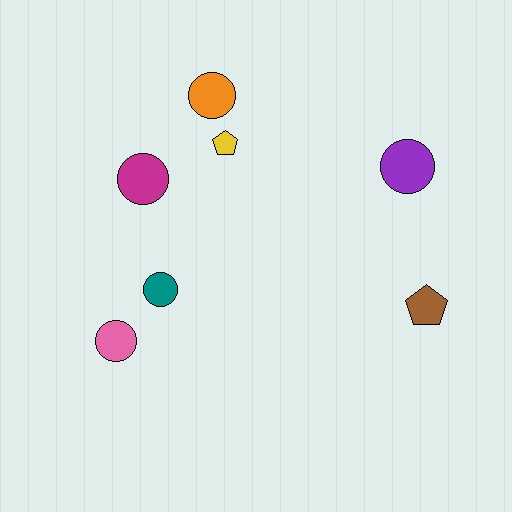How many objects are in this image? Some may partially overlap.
There are 7 objects.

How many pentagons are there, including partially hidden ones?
There are 2 pentagons.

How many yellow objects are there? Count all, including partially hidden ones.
There is 1 yellow object.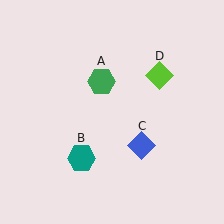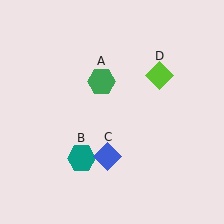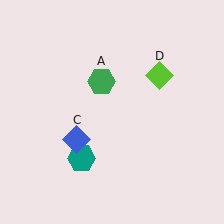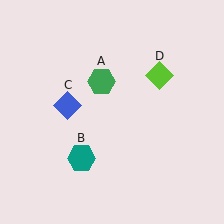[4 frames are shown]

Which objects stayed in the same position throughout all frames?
Green hexagon (object A) and teal hexagon (object B) and lime diamond (object D) remained stationary.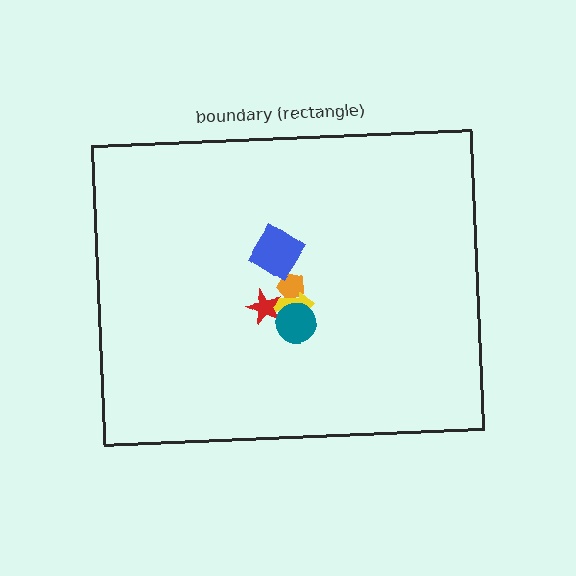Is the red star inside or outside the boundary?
Inside.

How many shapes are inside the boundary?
5 inside, 0 outside.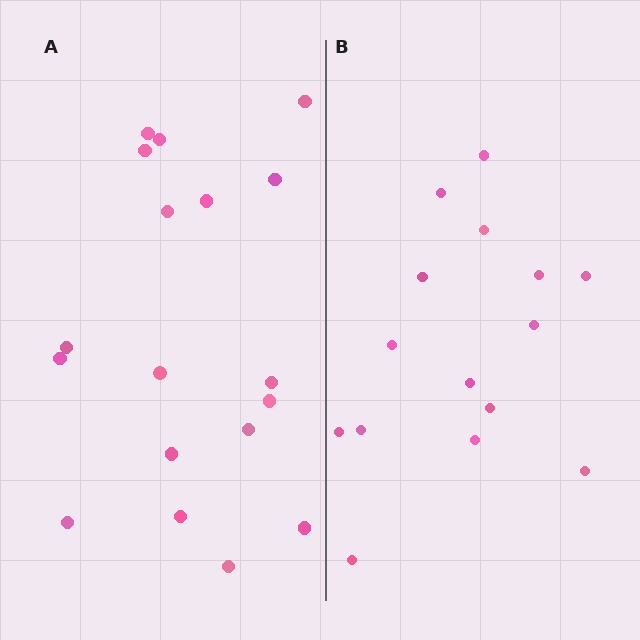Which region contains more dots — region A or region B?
Region A (the left region) has more dots.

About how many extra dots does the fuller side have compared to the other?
Region A has just a few more — roughly 2 or 3 more dots than region B.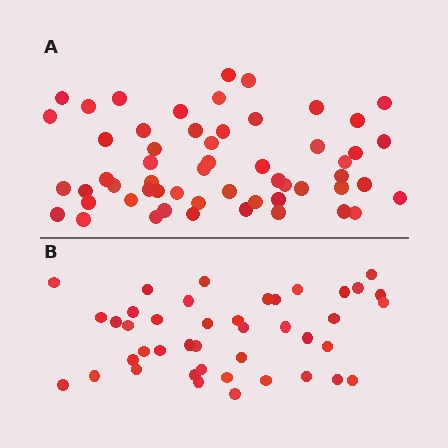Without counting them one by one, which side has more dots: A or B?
Region A (the top region) has more dots.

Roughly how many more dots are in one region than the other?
Region A has approximately 15 more dots than region B.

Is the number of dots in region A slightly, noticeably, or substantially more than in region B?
Region A has noticeably more, but not dramatically so. The ratio is roughly 1.3 to 1.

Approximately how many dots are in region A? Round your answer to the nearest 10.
About 60 dots. (The exact count is 56, which rounds to 60.)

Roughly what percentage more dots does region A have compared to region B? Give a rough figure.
About 35% more.